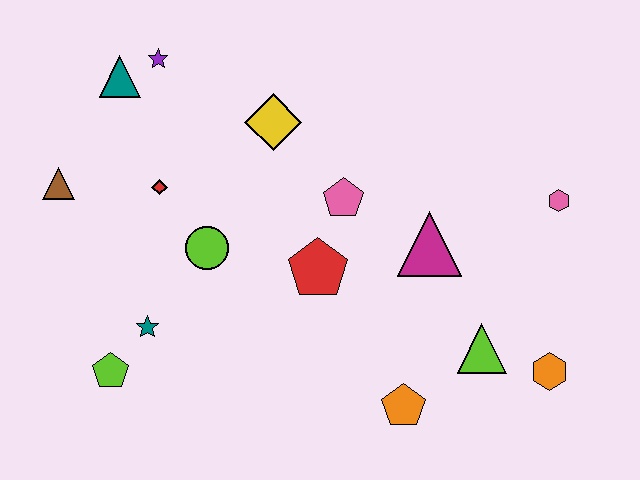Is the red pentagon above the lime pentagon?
Yes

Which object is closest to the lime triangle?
The orange hexagon is closest to the lime triangle.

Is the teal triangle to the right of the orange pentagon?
No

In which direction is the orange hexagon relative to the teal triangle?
The orange hexagon is to the right of the teal triangle.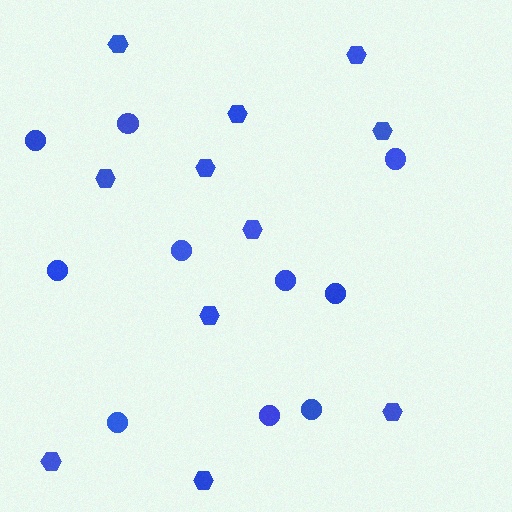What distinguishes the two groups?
There are 2 groups: one group of circles (10) and one group of hexagons (11).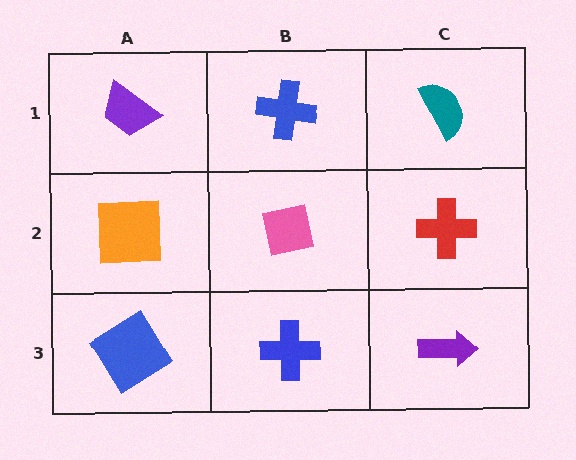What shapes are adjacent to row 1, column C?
A red cross (row 2, column C), a blue cross (row 1, column B).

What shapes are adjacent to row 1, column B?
A pink square (row 2, column B), a purple trapezoid (row 1, column A), a teal semicircle (row 1, column C).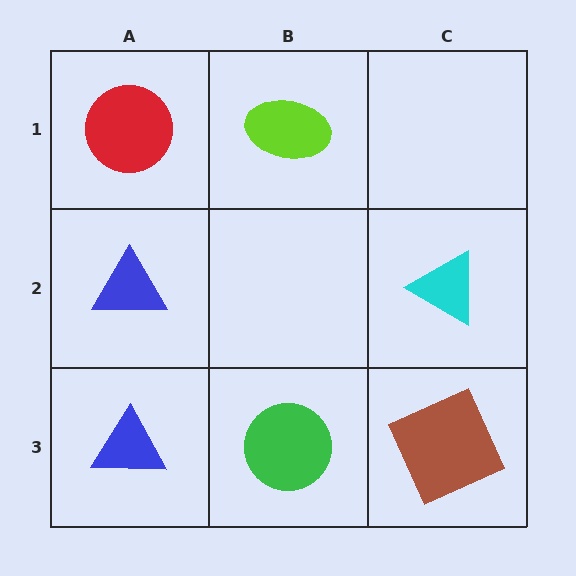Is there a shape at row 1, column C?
No, that cell is empty.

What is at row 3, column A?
A blue triangle.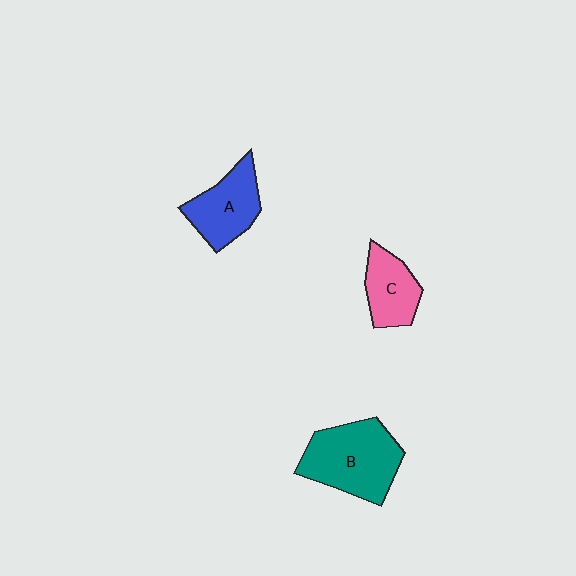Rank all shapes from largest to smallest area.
From largest to smallest: B (teal), A (blue), C (pink).